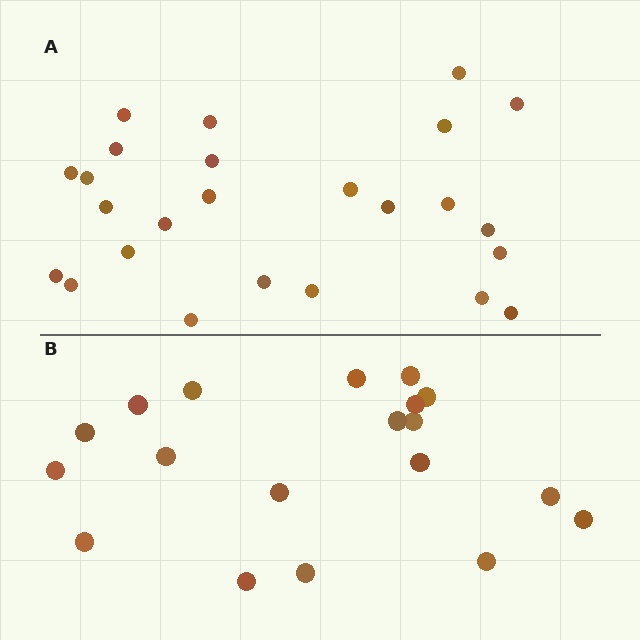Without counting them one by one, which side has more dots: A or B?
Region A (the top region) has more dots.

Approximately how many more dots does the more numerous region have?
Region A has about 6 more dots than region B.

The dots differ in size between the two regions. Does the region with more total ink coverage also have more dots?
No. Region B has more total ink coverage because its dots are larger, but region A actually contains more individual dots. Total area can be misleading — the number of items is what matters here.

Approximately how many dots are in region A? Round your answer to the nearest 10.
About 20 dots. (The exact count is 25, which rounds to 20.)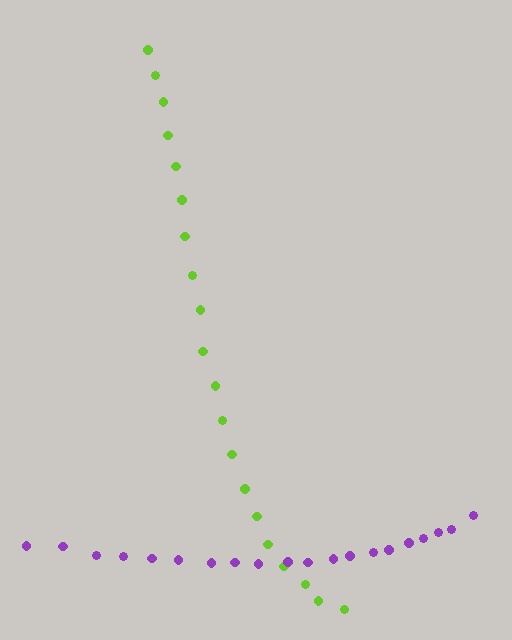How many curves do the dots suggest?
There are 2 distinct paths.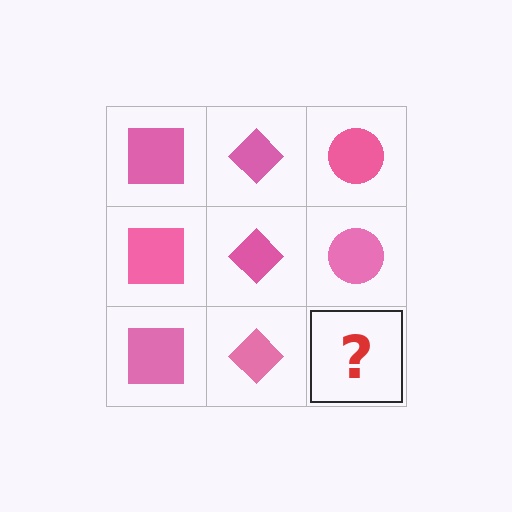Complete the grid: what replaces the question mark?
The question mark should be replaced with a pink circle.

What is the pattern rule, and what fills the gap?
The rule is that each column has a consistent shape. The gap should be filled with a pink circle.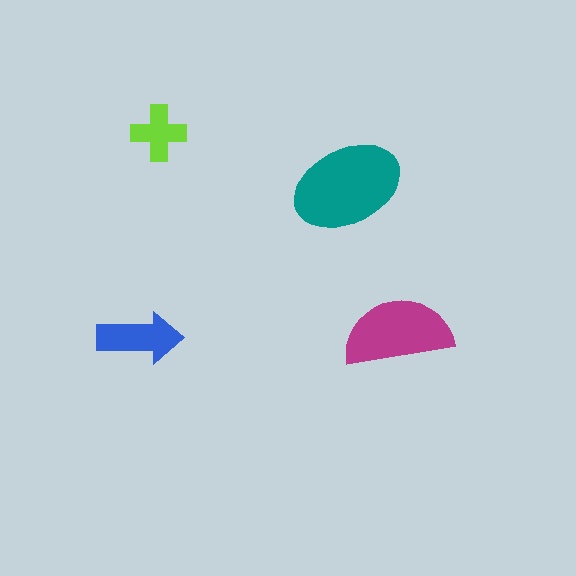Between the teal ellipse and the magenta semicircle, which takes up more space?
The teal ellipse.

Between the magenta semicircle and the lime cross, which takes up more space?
The magenta semicircle.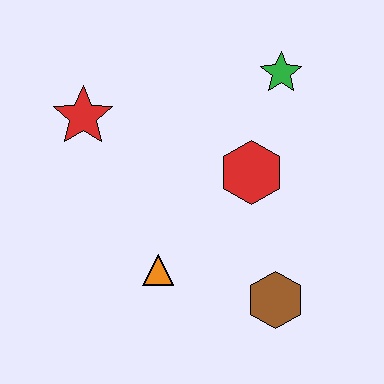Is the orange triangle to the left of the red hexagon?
Yes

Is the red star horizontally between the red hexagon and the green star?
No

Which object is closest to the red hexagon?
The green star is closest to the red hexagon.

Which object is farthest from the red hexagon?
The red star is farthest from the red hexagon.